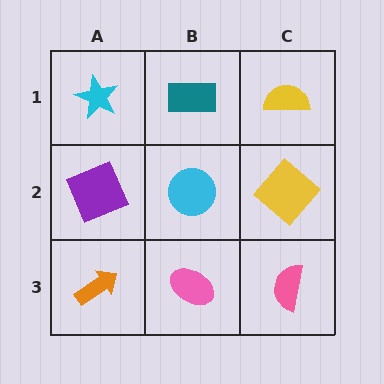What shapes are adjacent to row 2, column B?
A teal rectangle (row 1, column B), a pink ellipse (row 3, column B), a purple square (row 2, column A), a yellow diamond (row 2, column C).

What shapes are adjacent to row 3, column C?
A yellow diamond (row 2, column C), a pink ellipse (row 3, column B).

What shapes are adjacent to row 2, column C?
A yellow semicircle (row 1, column C), a pink semicircle (row 3, column C), a cyan circle (row 2, column B).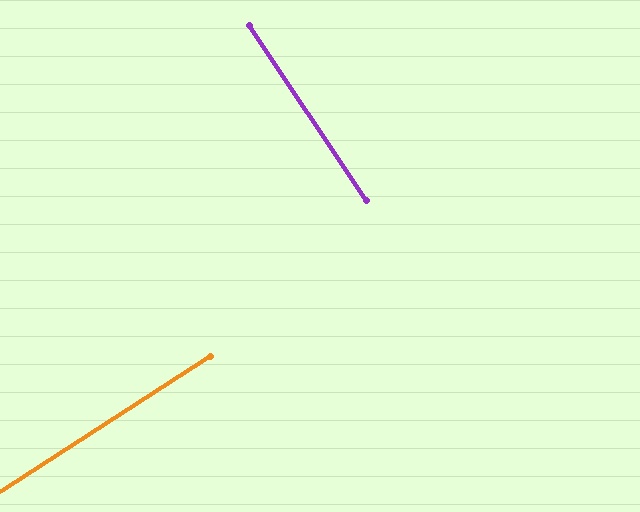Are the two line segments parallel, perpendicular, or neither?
Perpendicular — they meet at approximately 89°.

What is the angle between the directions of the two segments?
Approximately 89 degrees.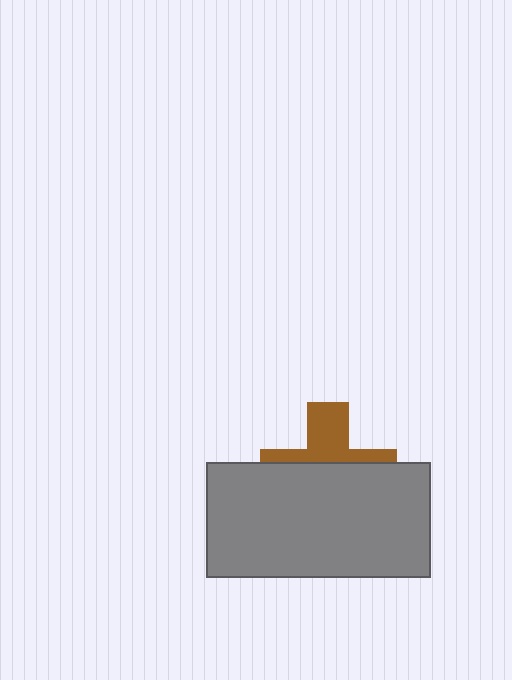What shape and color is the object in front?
The object in front is a gray rectangle.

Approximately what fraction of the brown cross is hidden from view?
Roughly 63% of the brown cross is hidden behind the gray rectangle.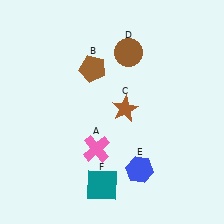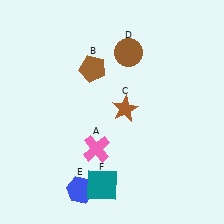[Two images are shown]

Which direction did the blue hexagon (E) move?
The blue hexagon (E) moved left.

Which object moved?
The blue hexagon (E) moved left.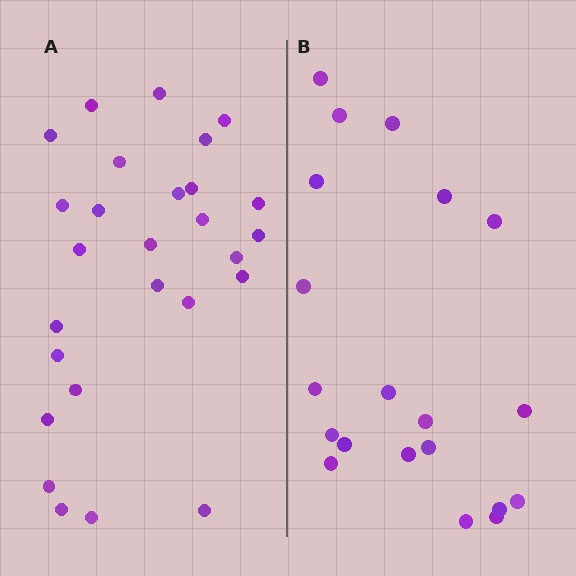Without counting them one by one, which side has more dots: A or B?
Region A (the left region) has more dots.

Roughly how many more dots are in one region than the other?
Region A has roughly 8 or so more dots than region B.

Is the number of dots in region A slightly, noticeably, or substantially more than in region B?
Region A has noticeably more, but not dramatically so. The ratio is roughly 1.4 to 1.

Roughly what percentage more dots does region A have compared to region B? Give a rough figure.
About 35% more.